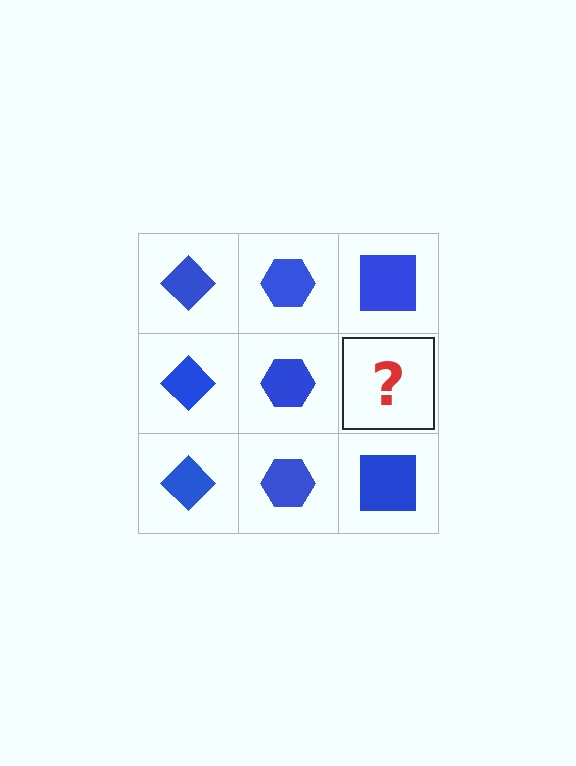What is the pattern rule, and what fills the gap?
The rule is that each column has a consistent shape. The gap should be filled with a blue square.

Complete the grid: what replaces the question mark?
The question mark should be replaced with a blue square.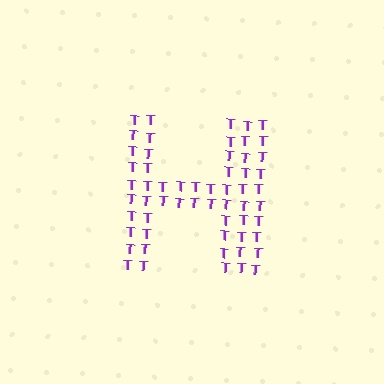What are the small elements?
The small elements are letter T's.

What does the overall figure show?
The overall figure shows the letter H.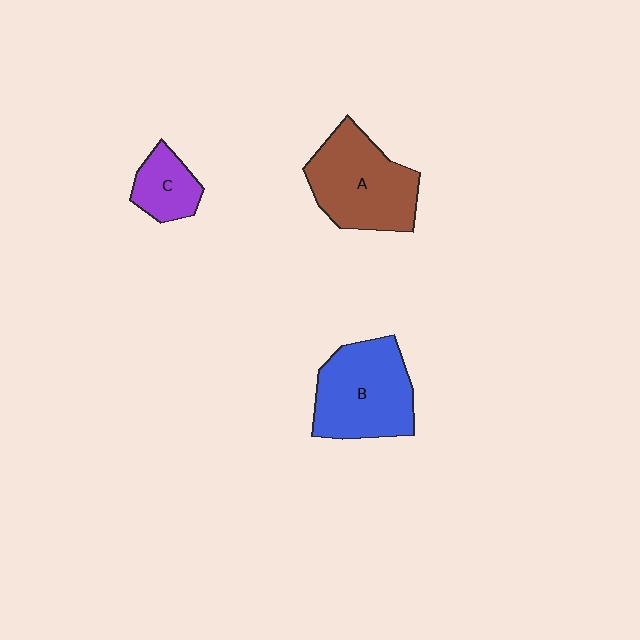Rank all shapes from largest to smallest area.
From largest to smallest: A (brown), B (blue), C (purple).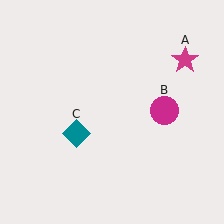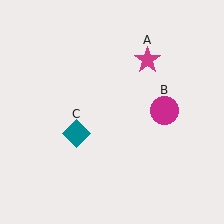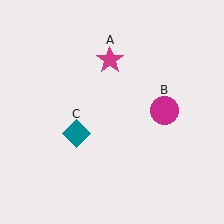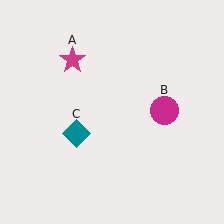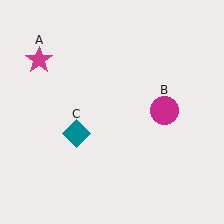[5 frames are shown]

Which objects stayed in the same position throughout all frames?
Magenta circle (object B) and teal diamond (object C) remained stationary.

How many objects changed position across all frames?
1 object changed position: magenta star (object A).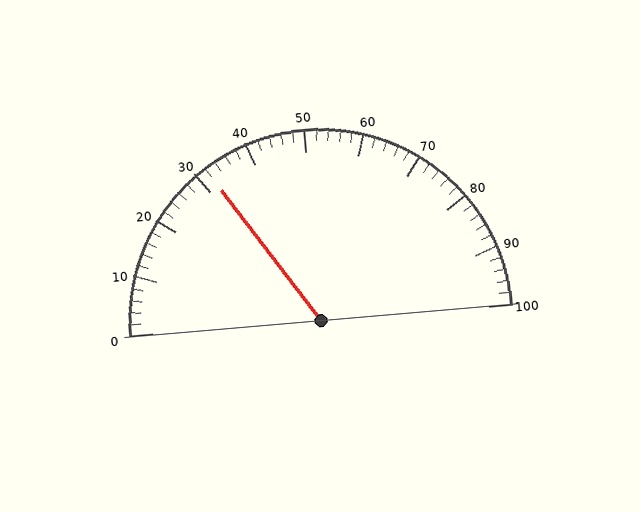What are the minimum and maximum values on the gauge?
The gauge ranges from 0 to 100.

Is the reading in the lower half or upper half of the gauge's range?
The reading is in the lower half of the range (0 to 100).